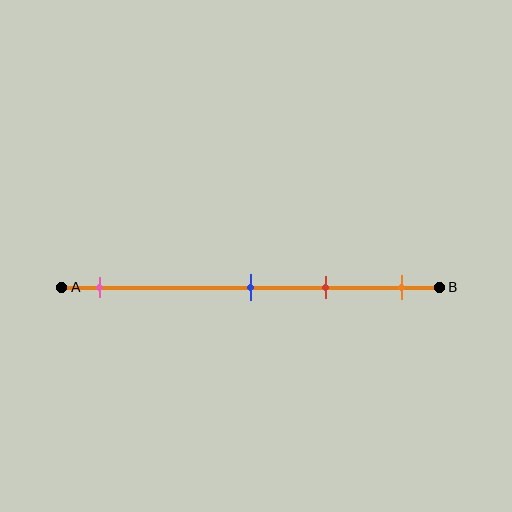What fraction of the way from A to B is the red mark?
The red mark is approximately 70% (0.7) of the way from A to B.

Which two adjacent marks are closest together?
The blue and red marks are the closest adjacent pair.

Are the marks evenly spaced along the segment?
No, the marks are not evenly spaced.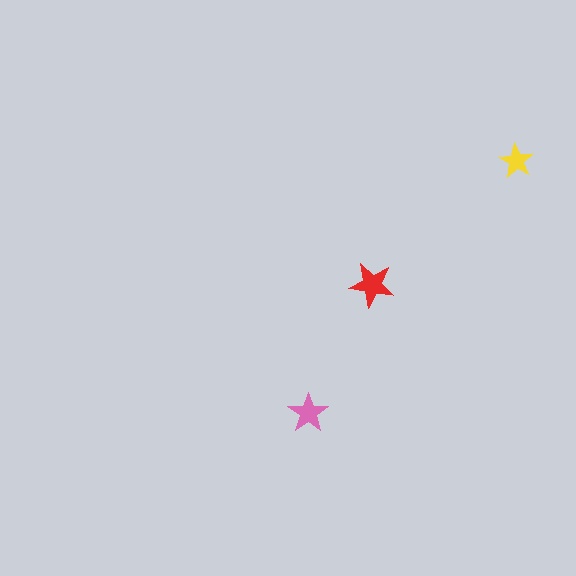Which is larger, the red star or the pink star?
The red one.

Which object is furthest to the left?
The pink star is leftmost.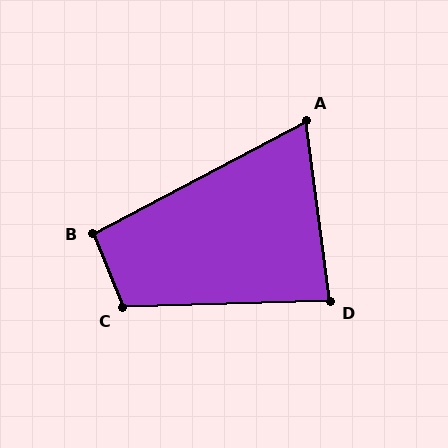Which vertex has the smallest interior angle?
A, at approximately 70 degrees.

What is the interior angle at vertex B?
Approximately 96 degrees (obtuse).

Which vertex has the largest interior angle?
C, at approximately 110 degrees.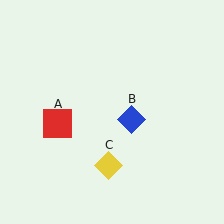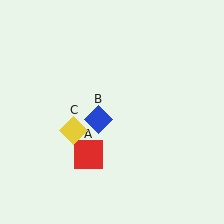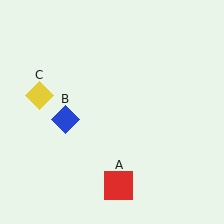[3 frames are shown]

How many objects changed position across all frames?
3 objects changed position: red square (object A), blue diamond (object B), yellow diamond (object C).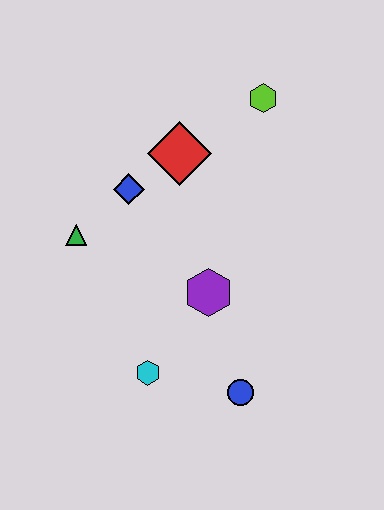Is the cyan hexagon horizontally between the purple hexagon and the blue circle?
No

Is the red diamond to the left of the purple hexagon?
Yes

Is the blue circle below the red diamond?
Yes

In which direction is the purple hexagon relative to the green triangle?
The purple hexagon is to the right of the green triangle.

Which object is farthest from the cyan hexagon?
The lime hexagon is farthest from the cyan hexagon.